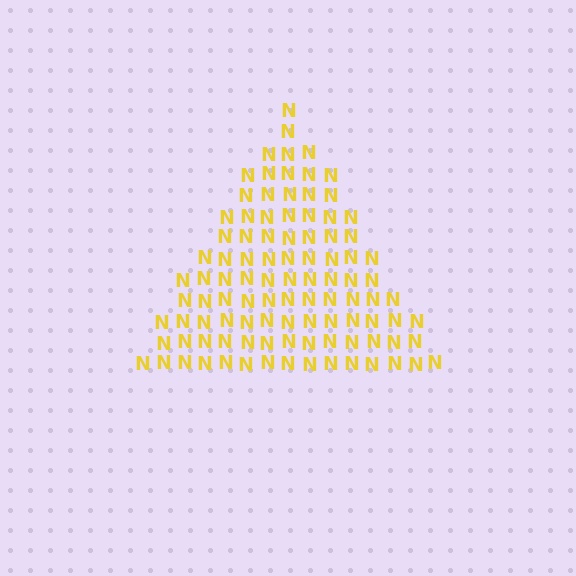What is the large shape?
The large shape is a triangle.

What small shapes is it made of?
It is made of small letter N's.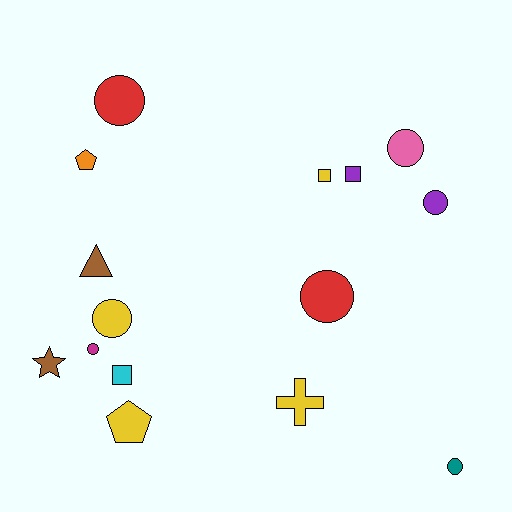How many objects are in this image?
There are 15 objects.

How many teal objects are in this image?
There is 1 teal object.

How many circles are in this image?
There are 7 circles.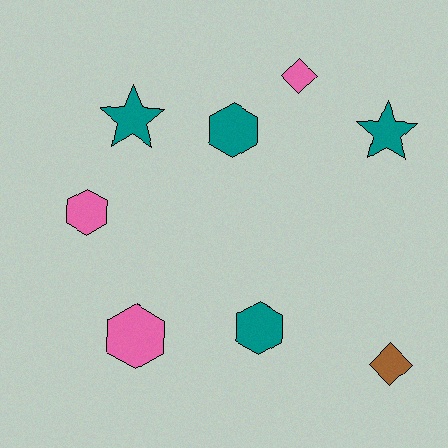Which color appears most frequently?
Teal, with 4 objects.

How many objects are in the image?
There are 8 objects.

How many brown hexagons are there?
There are no brown hexagons.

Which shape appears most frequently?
Hexagon, with 4 objects.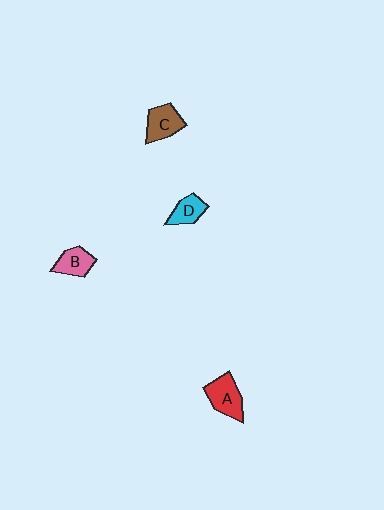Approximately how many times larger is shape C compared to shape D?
Approximately 1.3 times.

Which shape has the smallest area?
Shape D (cyan).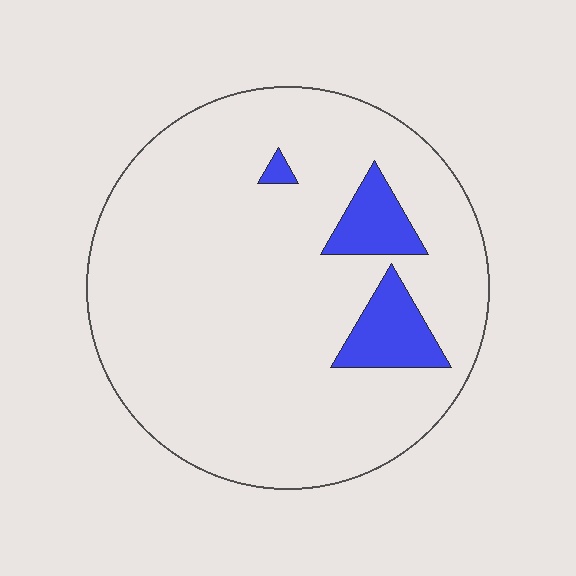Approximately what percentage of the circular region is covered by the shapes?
Approximately 10%.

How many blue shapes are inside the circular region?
3.